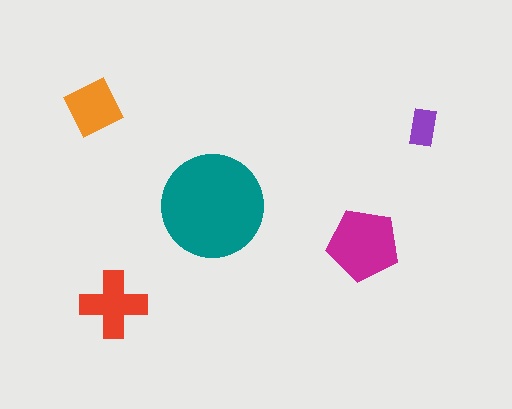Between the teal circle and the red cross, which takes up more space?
The teal circle.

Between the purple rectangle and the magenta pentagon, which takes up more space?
The magenta pentagon.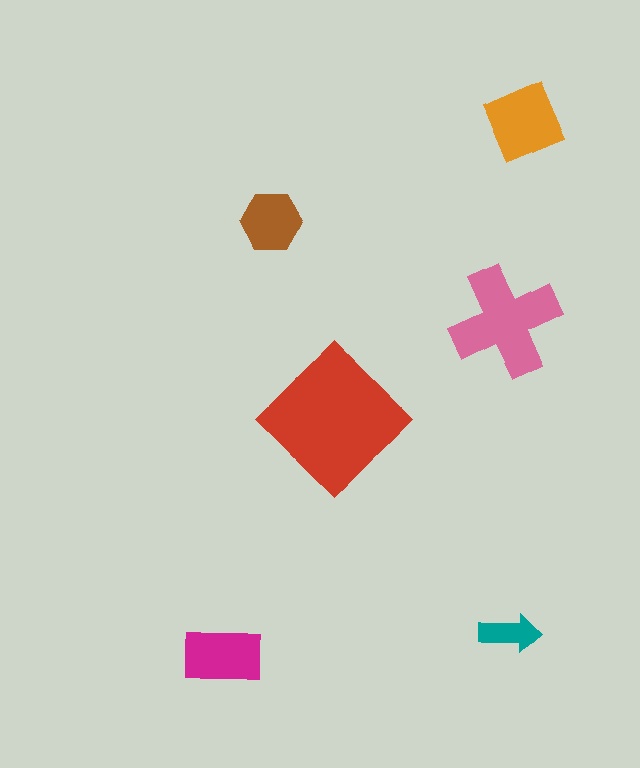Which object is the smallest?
The teal arrow.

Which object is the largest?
The red diamond.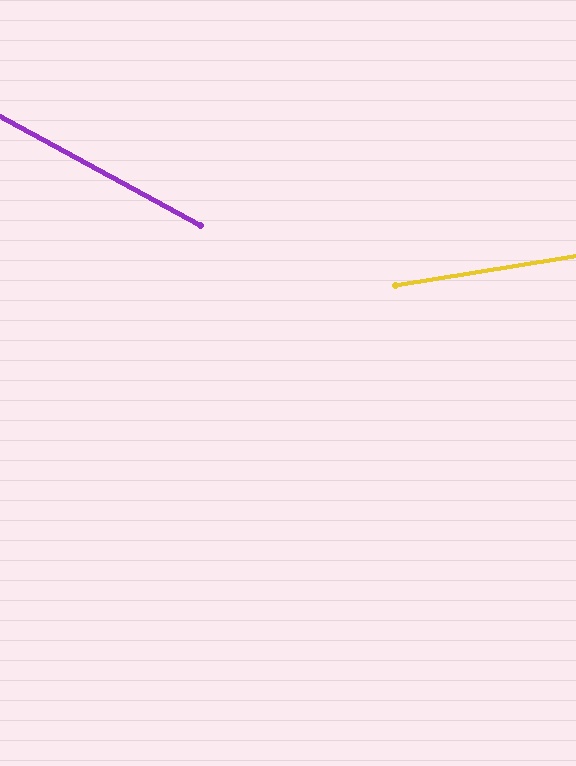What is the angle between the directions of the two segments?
Approximately 38 degrees.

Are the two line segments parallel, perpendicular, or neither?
Neither parallel nor perpendicular — they differ by about 38°.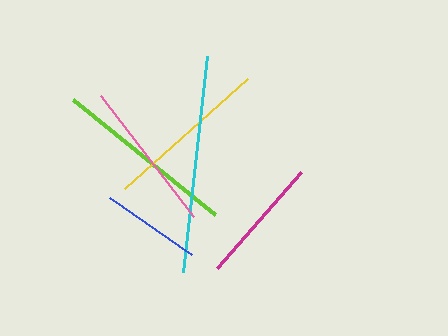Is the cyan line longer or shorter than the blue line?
The cyan line is longer than the blue line.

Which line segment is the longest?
The cyan line is the longest at approximately 217 pixels.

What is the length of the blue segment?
The blue segment is approximately 100 pixels long.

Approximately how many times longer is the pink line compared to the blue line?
The pink line is approximately 1.5 times the length of the blue line.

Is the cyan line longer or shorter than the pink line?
The cyan line is longer than the pink line.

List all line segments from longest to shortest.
From longest to shortest: cyan, lime, yellow, pink, magenta, blue.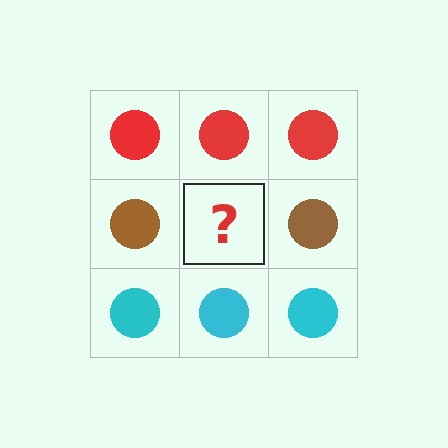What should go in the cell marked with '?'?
The missing cell should contain a brown circle.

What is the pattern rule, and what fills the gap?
The rule is that each row has a consistent color. The gap should be filled with a brown circle.